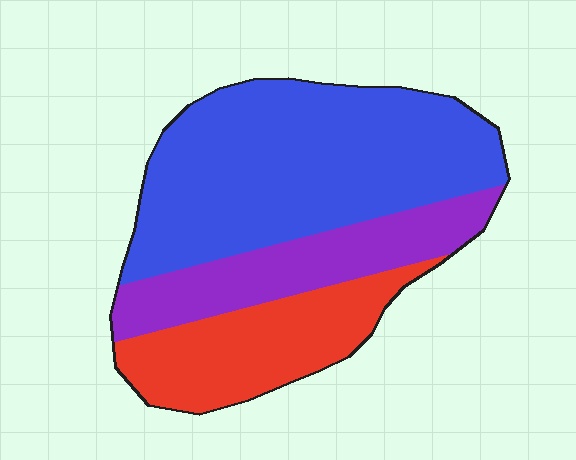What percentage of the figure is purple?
Purple covers 22% of the figure.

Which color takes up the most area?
Blue, at roughly 55%.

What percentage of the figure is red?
Red covers about 25% of the figure.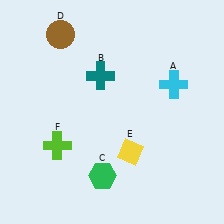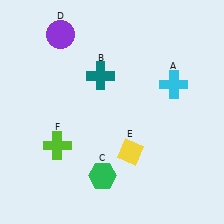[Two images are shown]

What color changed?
The circle (D) changed from brown in Image 1 to purple in Image 2.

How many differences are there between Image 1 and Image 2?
There is 1 difference between the two images.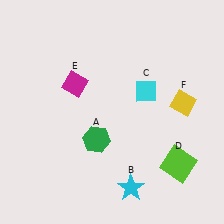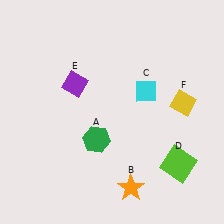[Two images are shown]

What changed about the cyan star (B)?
In Image 1, B is cyan. In Image 2, it changed to orange.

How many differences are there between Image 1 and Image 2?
There are 2 differences between the two images.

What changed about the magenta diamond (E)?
In Image 1, E is magenta. In Image 2, it changed to purple.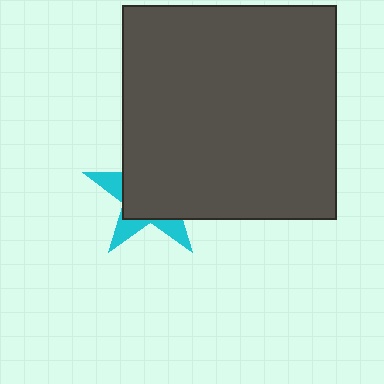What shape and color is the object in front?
The object in front is a dark gray square.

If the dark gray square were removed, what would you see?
You would see the complete cyan star.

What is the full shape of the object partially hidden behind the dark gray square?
The partially hidden object is a cyan star.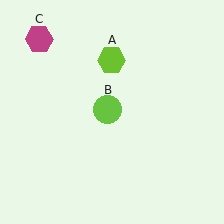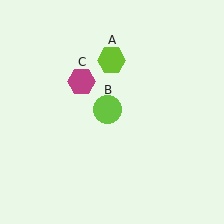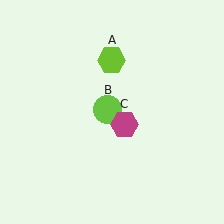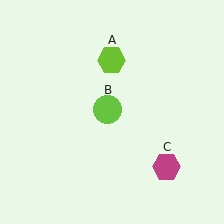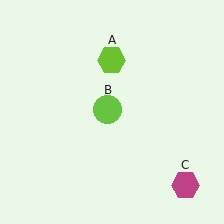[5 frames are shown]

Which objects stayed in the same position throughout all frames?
Lime hexagon (object A) and lime circle (object B) remained stationary.